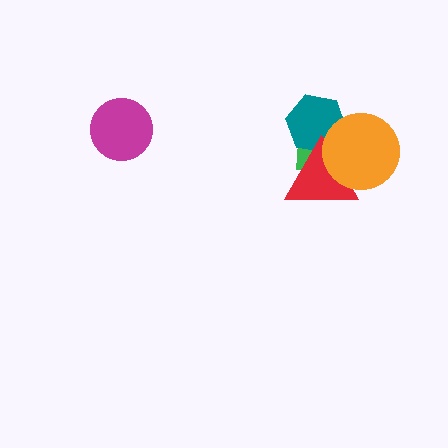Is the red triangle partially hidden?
Yes, it is partially covered by another shape.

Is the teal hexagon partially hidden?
Yes, it is partially covered by another shape.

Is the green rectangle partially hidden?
Yes, it is partially covered by another shape.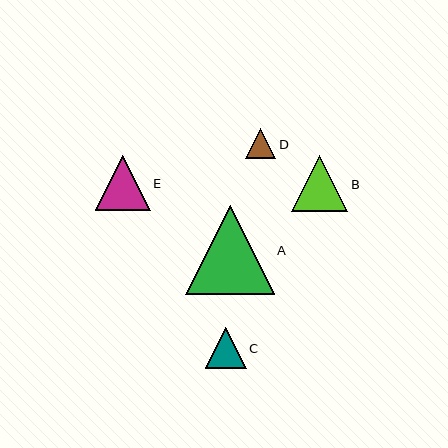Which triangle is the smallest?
Triangle D is the smallest with a size of approximately 30 pixels.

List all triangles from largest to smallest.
From largest to smallest: A, B, E, C, D.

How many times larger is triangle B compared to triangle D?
Triangle B is approximately 1.9 times the size of triangle D.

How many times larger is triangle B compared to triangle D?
Triangle B is approximately 1.9 times the size of triangle D.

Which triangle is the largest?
Triangle A is the largest with a size of approximately 89 pixels.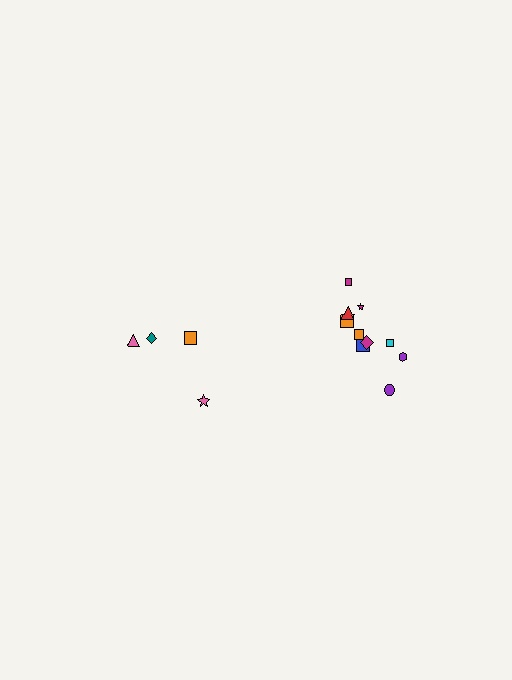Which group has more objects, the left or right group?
The right group.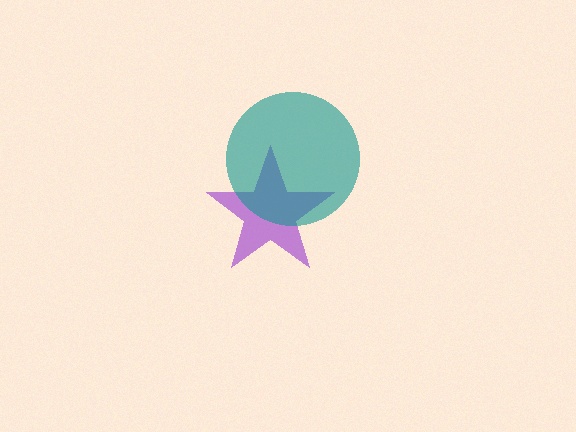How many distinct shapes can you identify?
There are 2 distinct shapes: a purple star, a teal circle.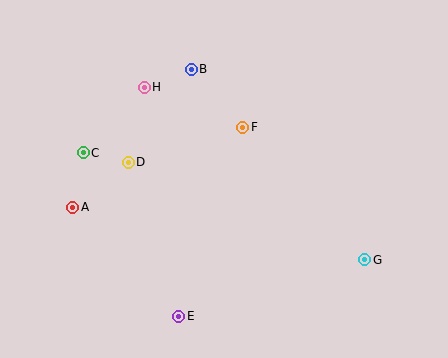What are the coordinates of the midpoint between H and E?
The midpoint between H and E is at (161, 202).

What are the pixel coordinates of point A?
Point A is at (73, 207).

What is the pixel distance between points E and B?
The distance between E and B is 247 pixels.